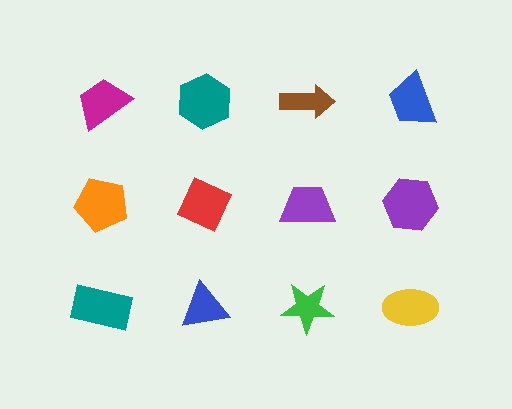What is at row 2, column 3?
A purple trapezoid.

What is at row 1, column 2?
A teal hexagon.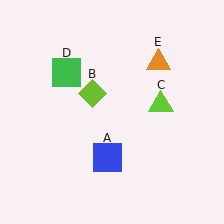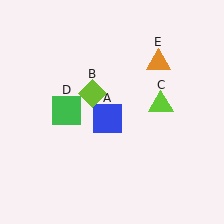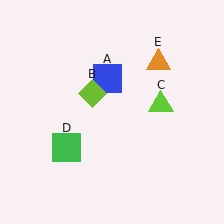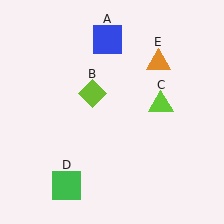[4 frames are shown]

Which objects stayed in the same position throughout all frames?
Lime diamond (object B) and lime triangle (object C) and orange triangle (object E) remained stationary.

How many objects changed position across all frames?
2 objects changed position: blue square (object A), green square (object D).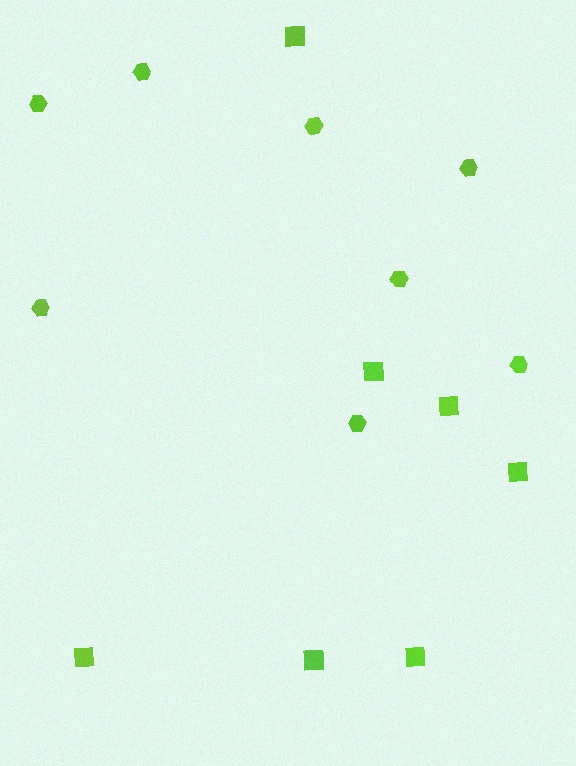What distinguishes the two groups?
There are 2 groups: one group of hexagons (8) and one group of squares (7).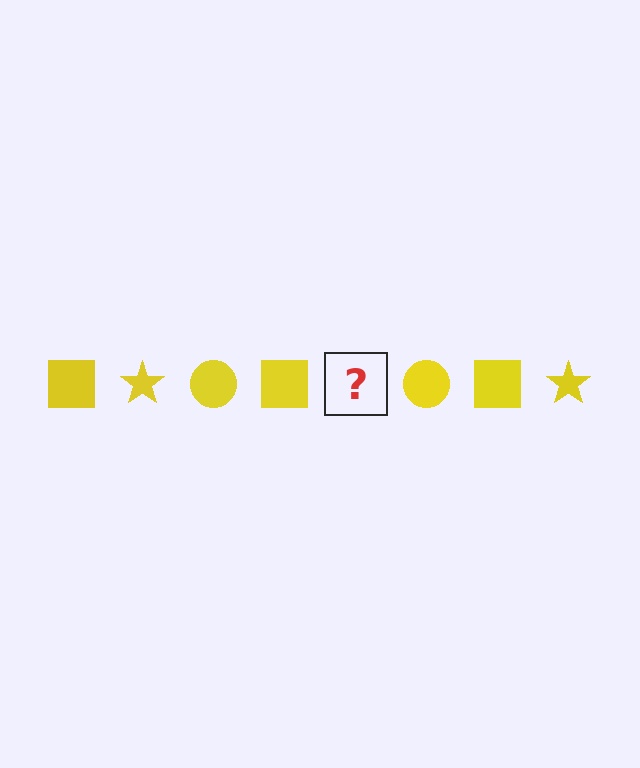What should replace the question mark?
The question mark should be replaced with a yellow star.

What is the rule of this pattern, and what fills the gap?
The rule is that the pattern cycles through square, star, circle shapes in yellow. The gap should be filled with a yellow star.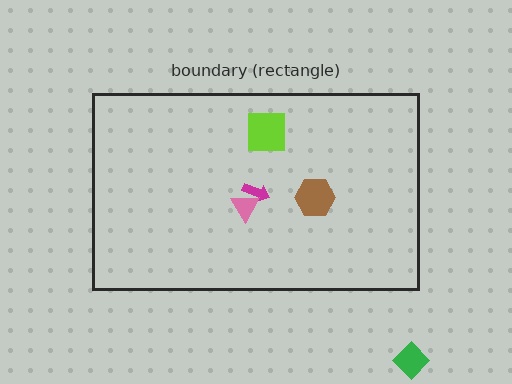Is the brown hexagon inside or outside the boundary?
Inside.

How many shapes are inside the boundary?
4 inside, 1 outside.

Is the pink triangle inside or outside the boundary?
Inside.